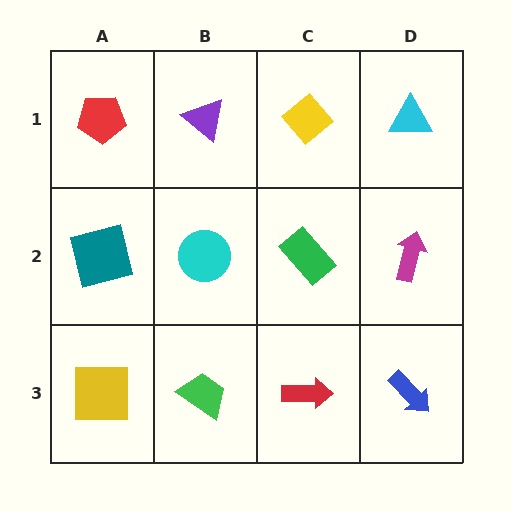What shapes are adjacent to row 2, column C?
A yellow diamond (row 1, column C), a red arrow (row 3, column C), a cyan circle (row 2, column B), a magenta arrow (row 2, column D).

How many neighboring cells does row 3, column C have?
3.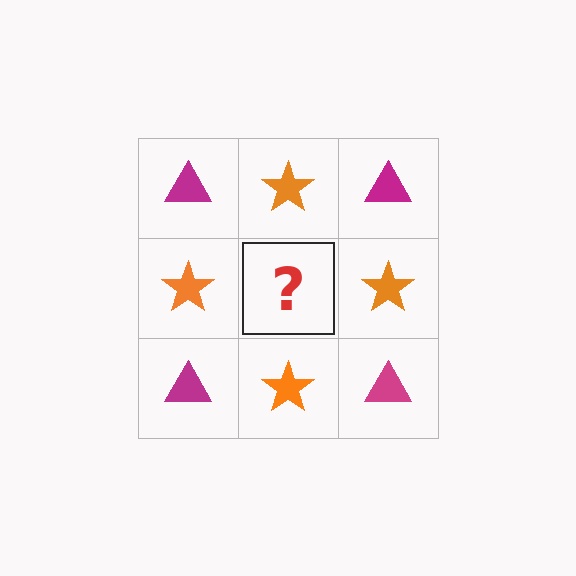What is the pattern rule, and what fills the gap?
The rule is that it alternates magenta triangle and orange star in a checkerboard pattern. The gap should be filled with a magenta triangle.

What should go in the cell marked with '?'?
The missing cell should contain a magenta triangle.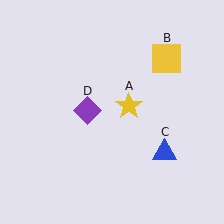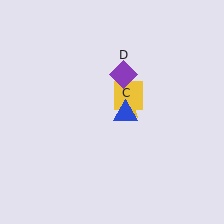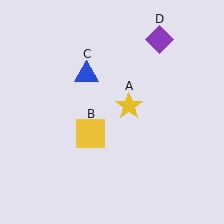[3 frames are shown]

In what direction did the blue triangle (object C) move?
The blue triangle (object C) moved up and to the left.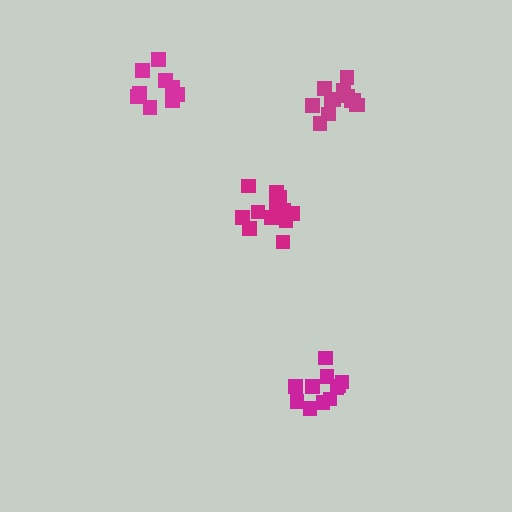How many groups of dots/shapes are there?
There are 4 groups.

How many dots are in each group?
Group 1: 13 dots, Group 2: 14 dots, Group 3: 11 dots, Group 4: 10 dots (48 total).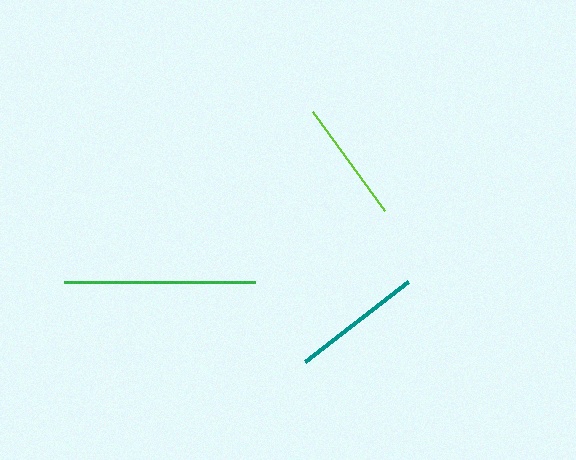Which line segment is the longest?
The green line is the longest at approximately 191 pixels.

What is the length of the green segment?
The green segment is approximately 191 pixels long.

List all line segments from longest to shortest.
From longest to shortest: green, teal, lime.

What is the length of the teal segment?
The teal segment is approximately 131 pixels long.